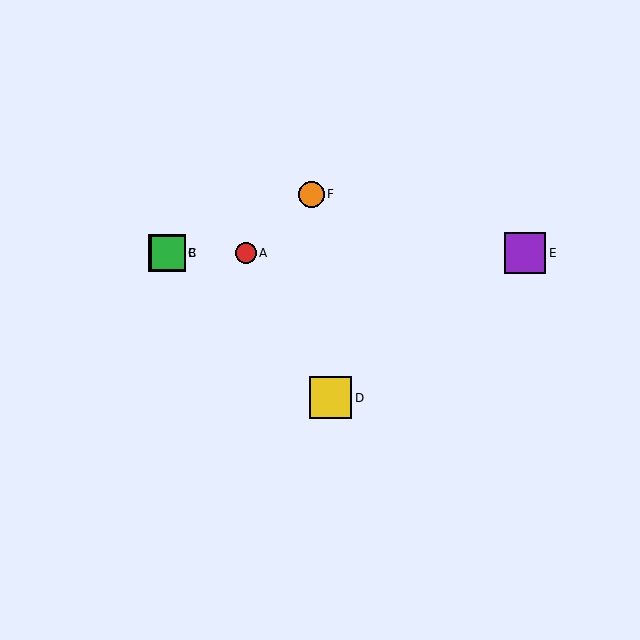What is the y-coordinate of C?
Object C is at y≈253.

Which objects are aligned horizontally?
Objects A, B, C, E are aligned horizontally.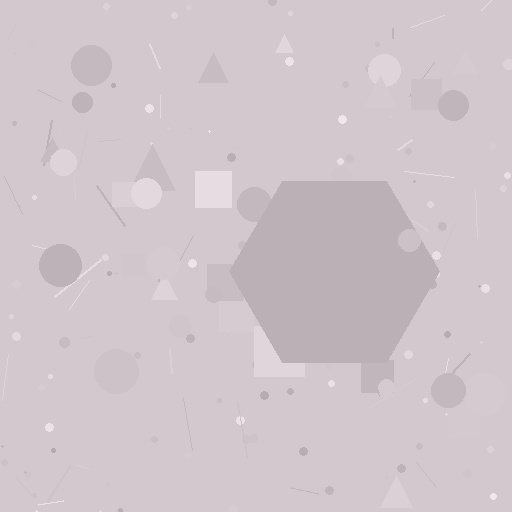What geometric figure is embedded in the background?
A hexagon is embedded in the background.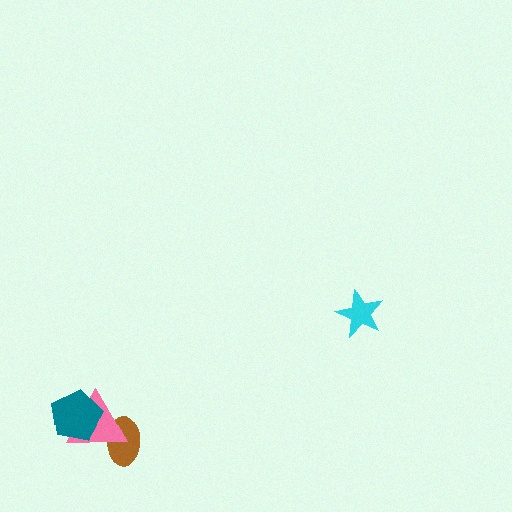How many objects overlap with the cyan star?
0 objects overlap with the cyan star.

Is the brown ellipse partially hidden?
Yes, it is partially covered by another shape.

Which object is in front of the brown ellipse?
The pink triangle is in front of the brown ellipse.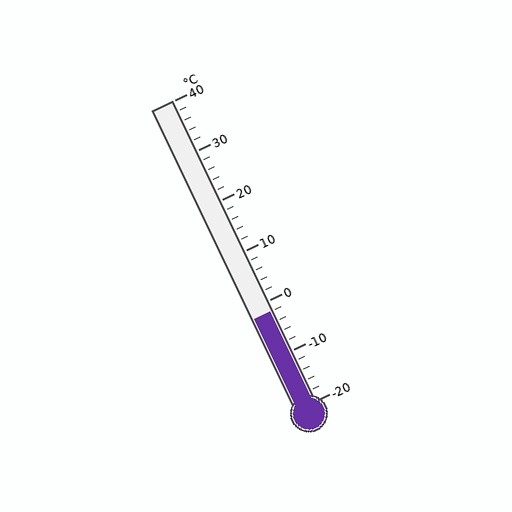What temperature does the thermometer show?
The thermometer shows approximately -2°C.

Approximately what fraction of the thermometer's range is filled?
The thermometer is filled to approximately 30% of its range.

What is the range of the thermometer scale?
The thermometer scale ranges from -20°C to 40°C.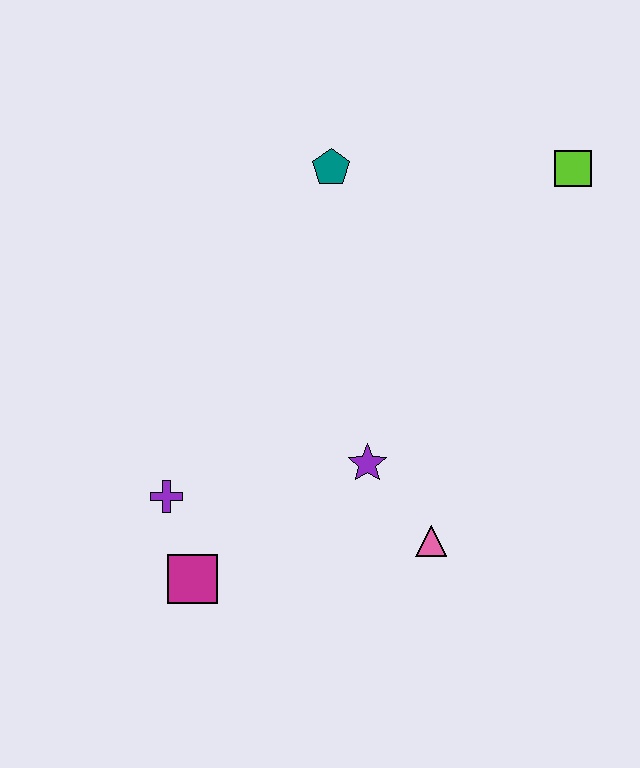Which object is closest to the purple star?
The pink triangle is closest to the purple star.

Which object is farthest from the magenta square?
The lime square is farthest from the magenta square.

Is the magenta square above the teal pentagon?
No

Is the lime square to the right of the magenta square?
Yes